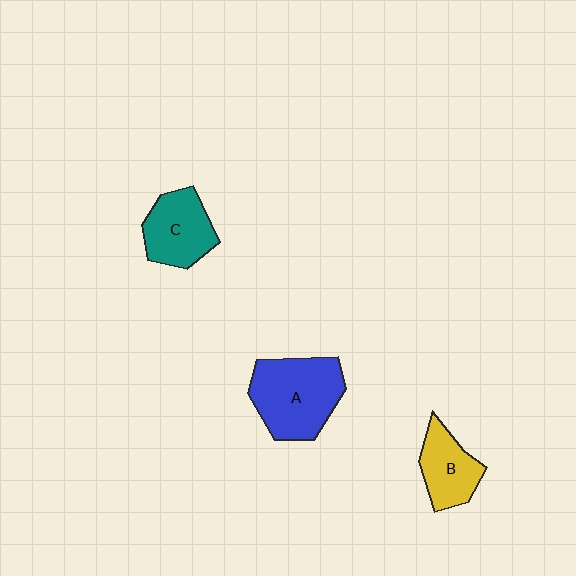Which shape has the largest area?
Shape A (blue).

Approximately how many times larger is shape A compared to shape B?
Approximately 1.7 times.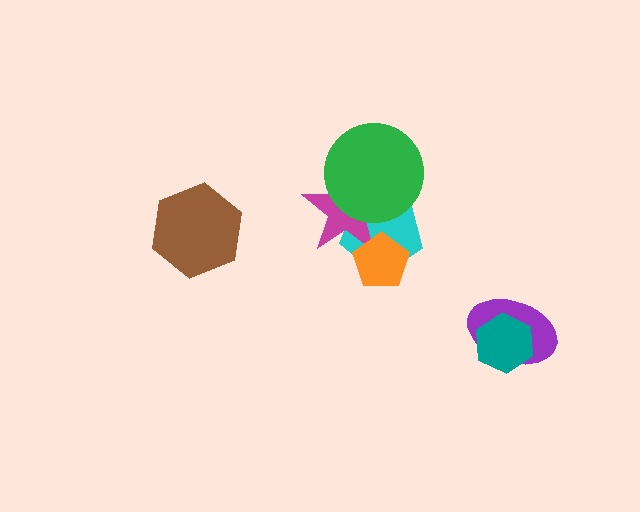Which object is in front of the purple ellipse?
The teal hexagon is in front of the purple ellipse.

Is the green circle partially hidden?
No, no other shape covers it.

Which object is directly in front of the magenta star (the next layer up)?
The orange pentagon is directly in front of the magenta star.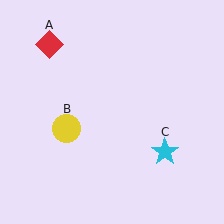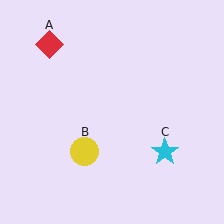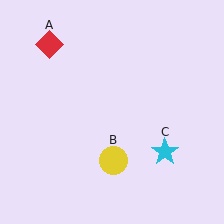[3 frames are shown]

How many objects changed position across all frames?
1 object changed position: yellow circle (object B).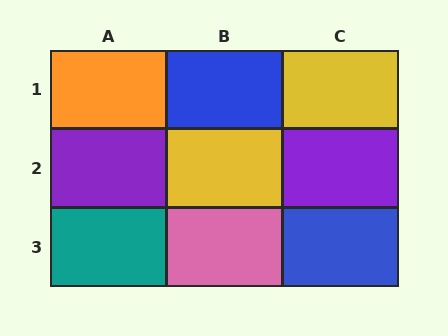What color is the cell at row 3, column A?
Teal.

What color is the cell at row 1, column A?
Orange.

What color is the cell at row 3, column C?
Blue.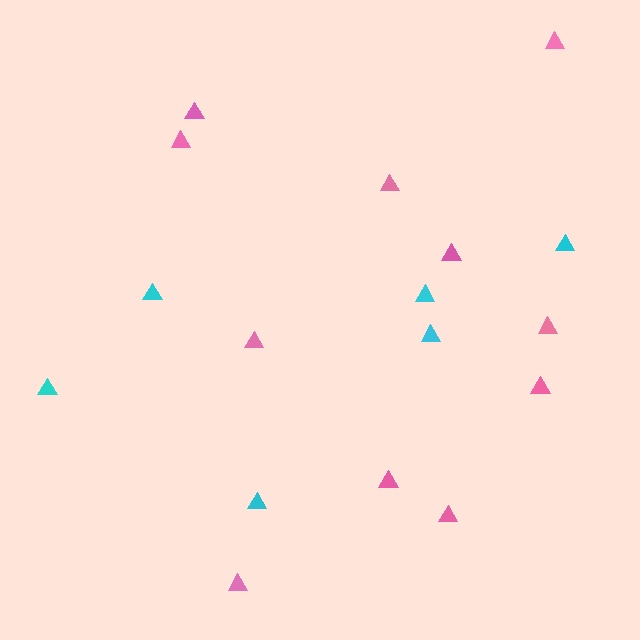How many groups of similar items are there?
There are 2 groups: one group of pink triangles (11) and one group of cyan triangles (6).